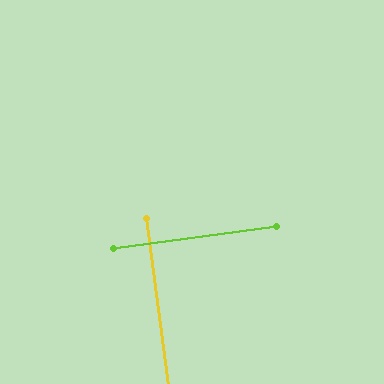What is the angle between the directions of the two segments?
Approximately 90 degrees.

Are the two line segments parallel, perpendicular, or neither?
Perpendicular — they meet at approximately 90°.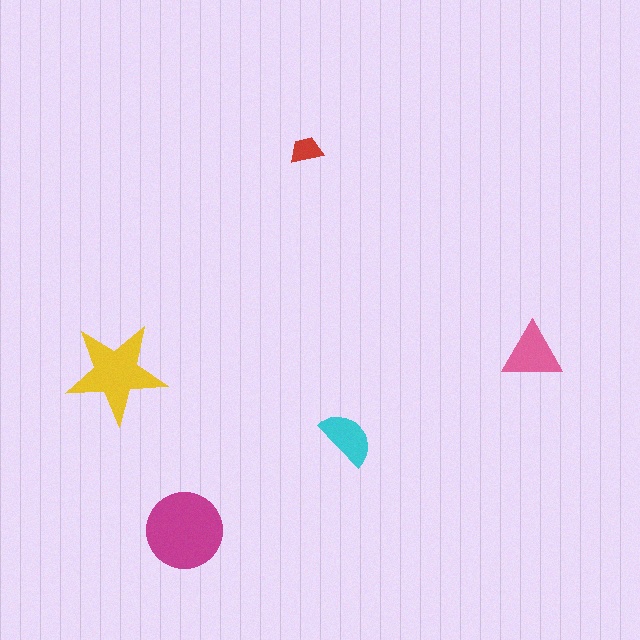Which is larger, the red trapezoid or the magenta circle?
The magenta circle.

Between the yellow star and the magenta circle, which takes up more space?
The magenta circle.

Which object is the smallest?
The red trapezoid.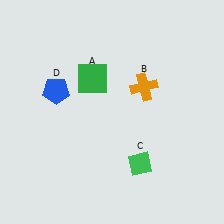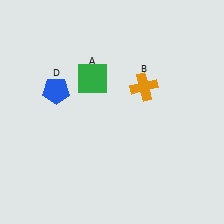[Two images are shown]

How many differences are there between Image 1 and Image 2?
There is 1 difference between the two images.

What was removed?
The green diamond (C) was removed in Image 2.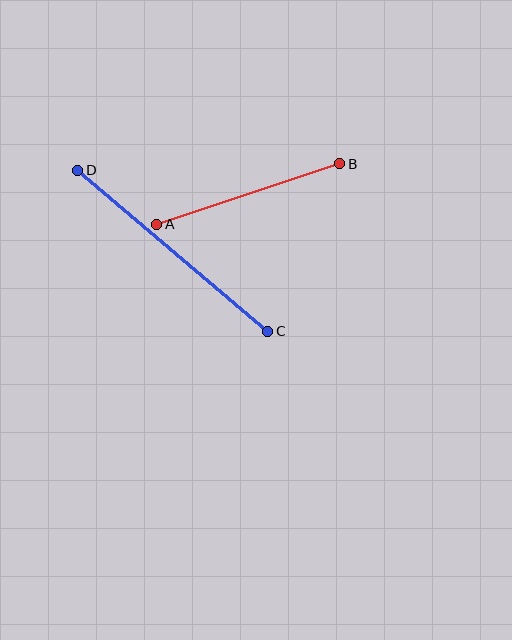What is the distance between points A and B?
The distance is approximately 192 pixels.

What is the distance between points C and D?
The distance is approximately 249 pixels.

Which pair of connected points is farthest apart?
Points C and D are farthest apart.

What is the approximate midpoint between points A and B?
The midpoint is at approximately (248, 194) pixels.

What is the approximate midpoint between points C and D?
The midpoint is at approximately (173, 251) pixels.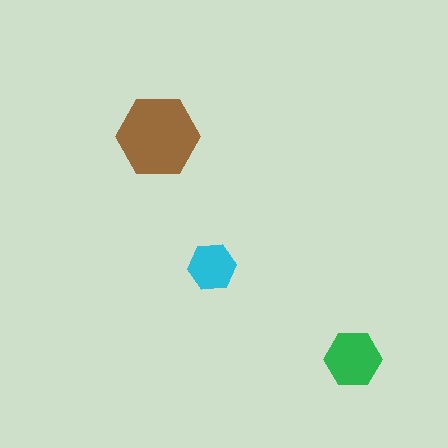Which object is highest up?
The brown hexagon is topmost.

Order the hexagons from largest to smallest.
the brown one, the green one, the cyan one.